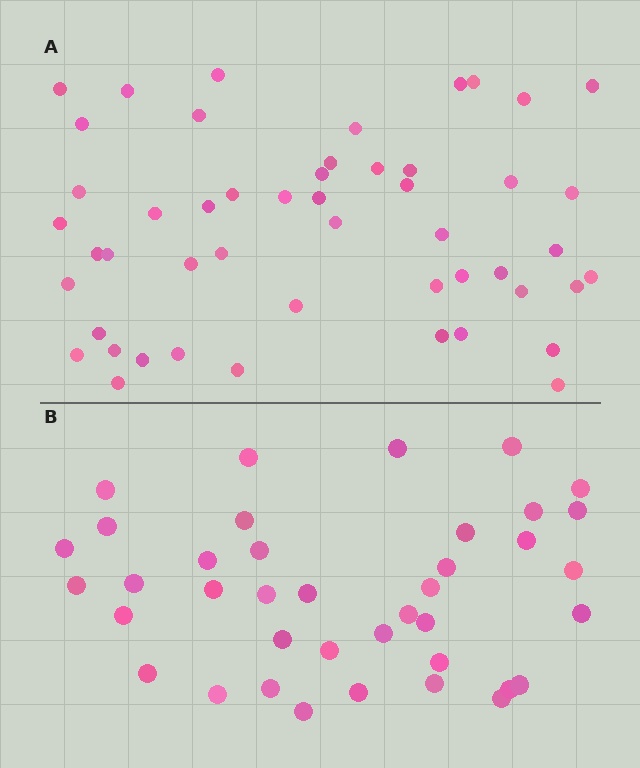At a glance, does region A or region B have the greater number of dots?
Region A (the top region) has more dots.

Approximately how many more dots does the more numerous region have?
Region A has roughly 12 or so more dots than region B.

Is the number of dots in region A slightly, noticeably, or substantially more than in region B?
Region A has noticeably more, but not dramatically so. The ratio is roughly 1.3 to 1.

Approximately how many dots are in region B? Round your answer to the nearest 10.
About 40 dots. (The exact count is 39, which rounds to 40.)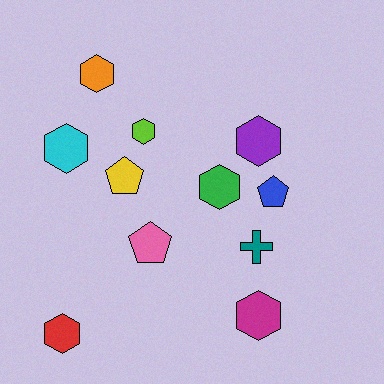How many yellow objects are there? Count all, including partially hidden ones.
There is 1 yellow object.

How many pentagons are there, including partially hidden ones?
There are 3 pentagons.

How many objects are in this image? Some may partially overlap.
There are 11 objects.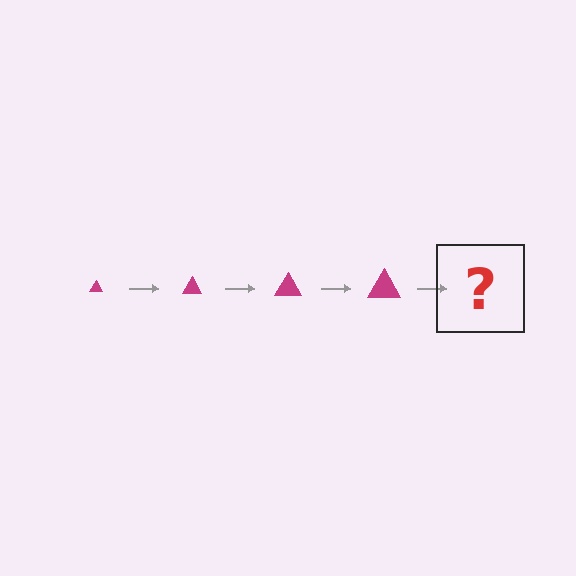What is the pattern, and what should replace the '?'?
The pattern is that the triangle gets progressively larger each step. The '?' should be a magenta triangle, larger than the previous one.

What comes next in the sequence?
The next element should be a magenta triangle, larger than the previous one.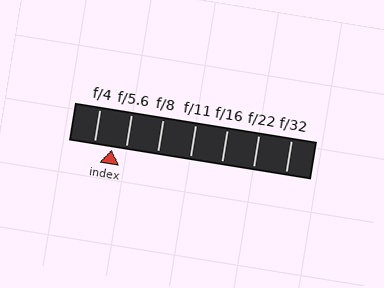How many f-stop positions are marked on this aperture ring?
There are 7 f-stop positions marked.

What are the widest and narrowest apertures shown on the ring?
The widest aperture shown is f/4 and the narrowest is f/32.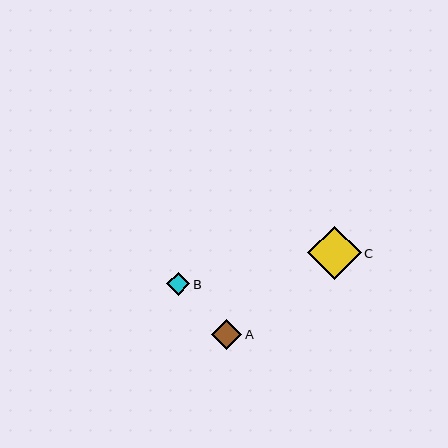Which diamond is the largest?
Diamond C is the largest with a size of approximately 53 pixels.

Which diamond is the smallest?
Diamond B is the smallest with a size of approximately 23 pixels.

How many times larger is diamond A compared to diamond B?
Diamond A is approximately 1.3 times the size of diamond B.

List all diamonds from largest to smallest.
From largest to smallest: C, A, B.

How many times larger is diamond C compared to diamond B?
Diamond C is approximately 2.3 times the size of diamond B.